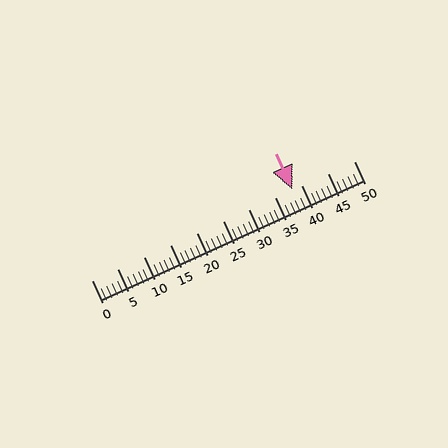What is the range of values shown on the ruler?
The ruler shows values from 0 to 50.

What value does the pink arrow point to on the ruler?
The pink arrow points to approximately 38.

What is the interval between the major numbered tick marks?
The major tick marks are spaced 5 units apart.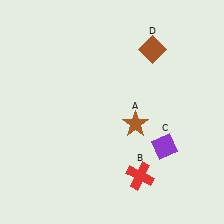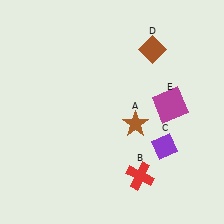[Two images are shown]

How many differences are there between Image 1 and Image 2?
There is 1 difference between the two images.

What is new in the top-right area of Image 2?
A magenta square (E) was added in the top-right area of Image 2.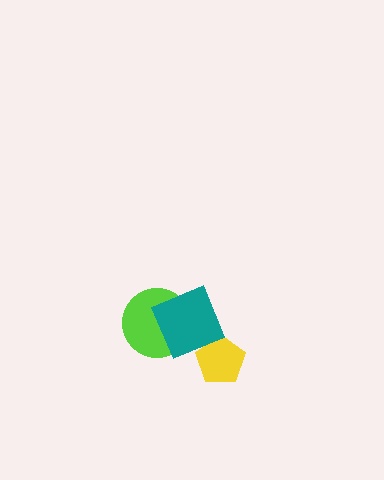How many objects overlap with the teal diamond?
2 objects overlap with the teal diamond.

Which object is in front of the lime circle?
The teal diamond is in front of the lime circle.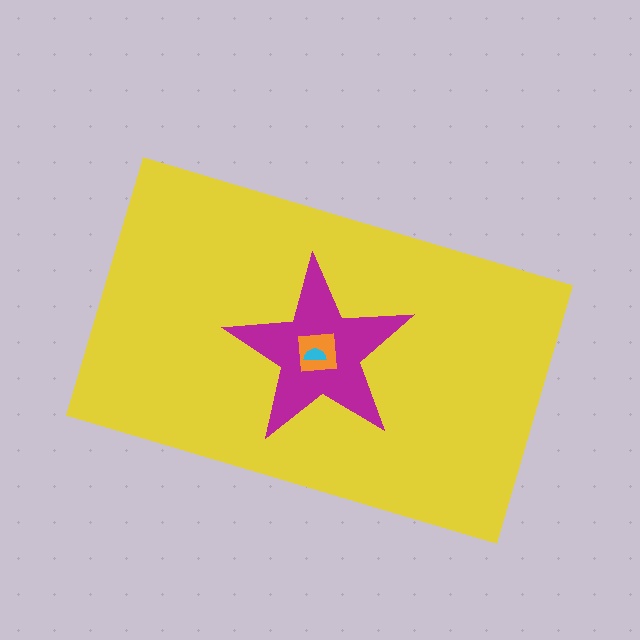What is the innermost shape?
The cyan semicircle.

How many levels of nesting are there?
4.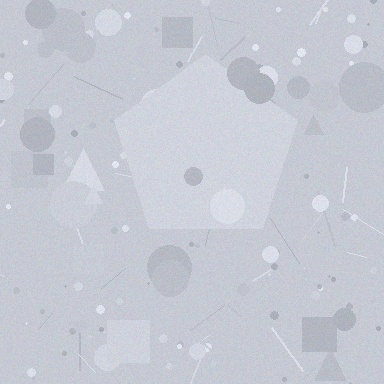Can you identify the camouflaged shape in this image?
The camouflaged shape is a pentagon.